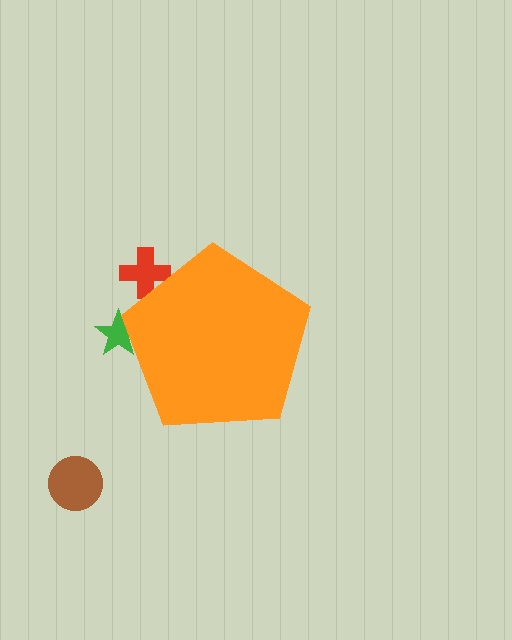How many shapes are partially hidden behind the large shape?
2 shapes are partially hidden.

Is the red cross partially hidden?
Yes, the red cross is partially hidden behind the orange pentagon.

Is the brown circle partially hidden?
No, the brown circle is fully visible.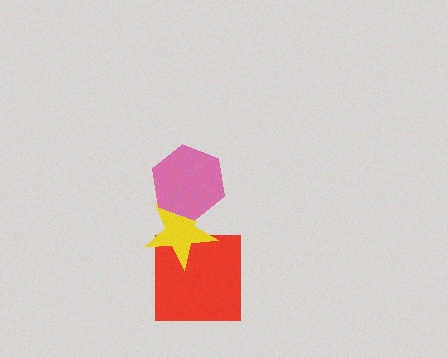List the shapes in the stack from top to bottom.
From top to bottom: the pink hexagon, the yellow star, the red square.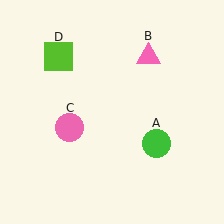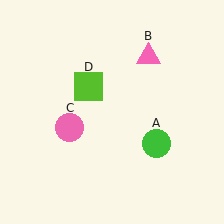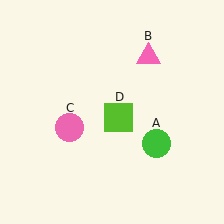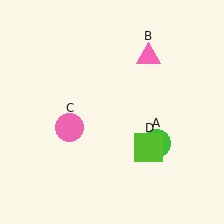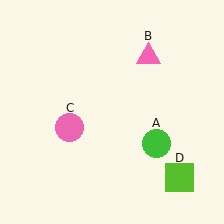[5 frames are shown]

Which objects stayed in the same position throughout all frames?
Green circle (object A) and pink triangle (object B) and pink circle (object C) remained stationary.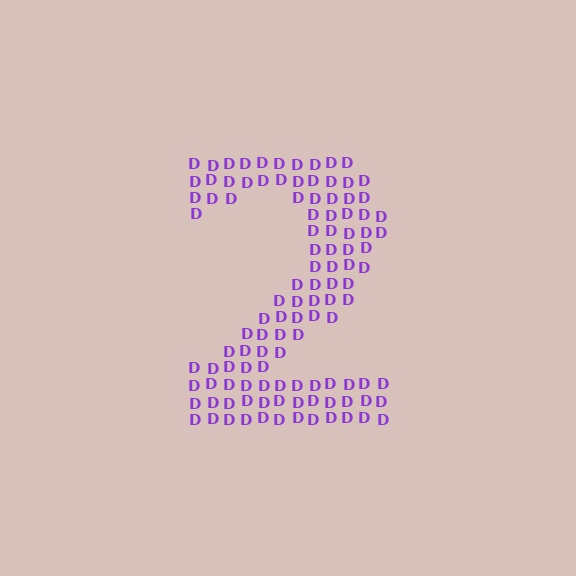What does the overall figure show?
The overall figure shows the digit 2.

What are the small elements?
The small elements are letter D's.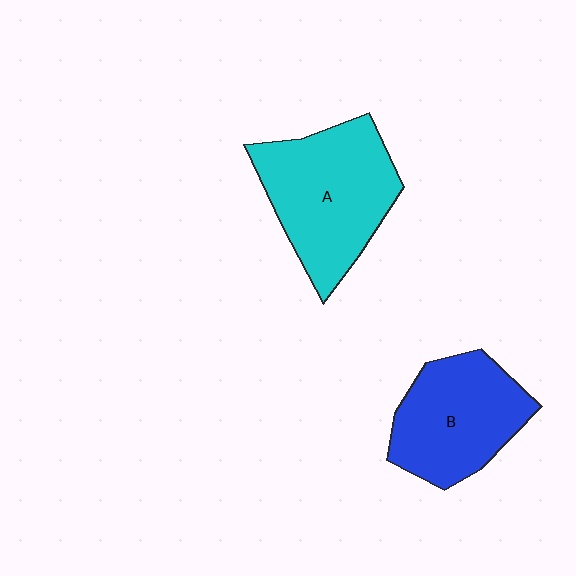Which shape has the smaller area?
Shape B (blue).